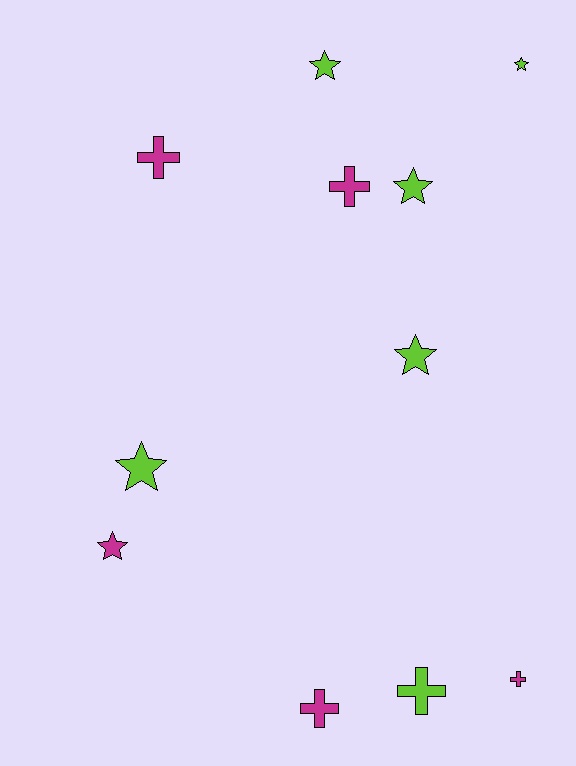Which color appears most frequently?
Lime, with 6 objects.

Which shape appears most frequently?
Star, with 6 objects.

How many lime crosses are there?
There is 1 lime cross.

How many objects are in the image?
There are 11 objects.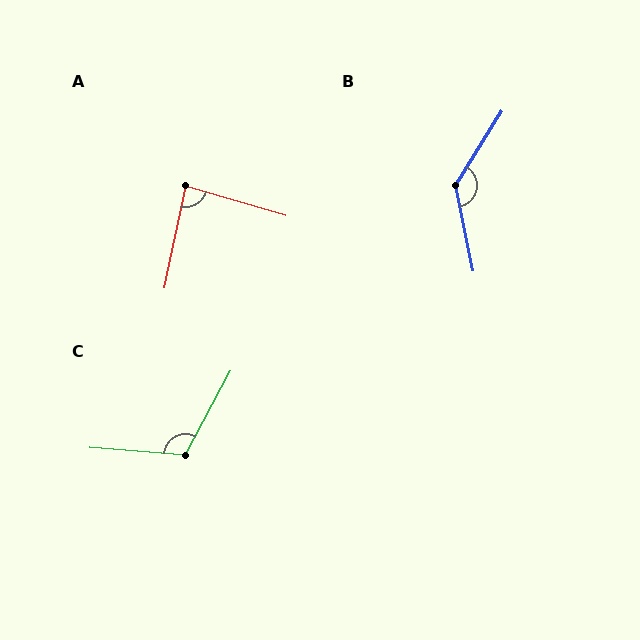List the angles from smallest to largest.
A (85°), C (114°), B (137°).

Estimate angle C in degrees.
Approximately 114 degrees.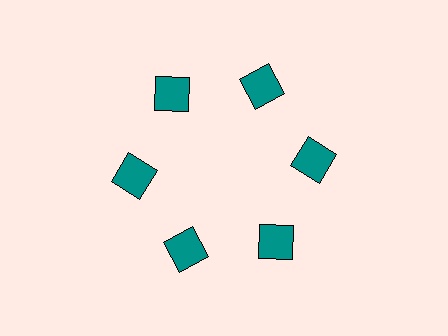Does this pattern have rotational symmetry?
Yes, this pattern has 6-fold rotational symmetry. It looks the same after rotating 60 degrees around the center.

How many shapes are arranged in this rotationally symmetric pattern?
There are 6 shapes, arranged in 6 groups of 1.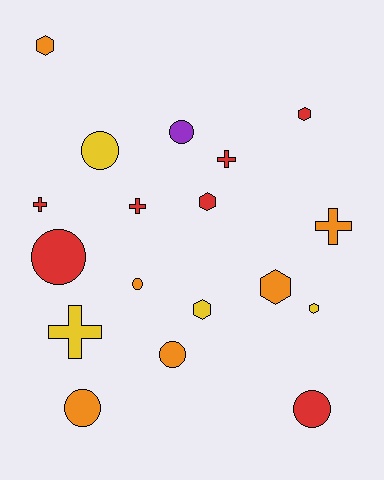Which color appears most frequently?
Red, with 7 objects.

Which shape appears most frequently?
Circle, with 7 objects.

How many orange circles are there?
There are 3 orange circles.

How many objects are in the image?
There are 18 objects.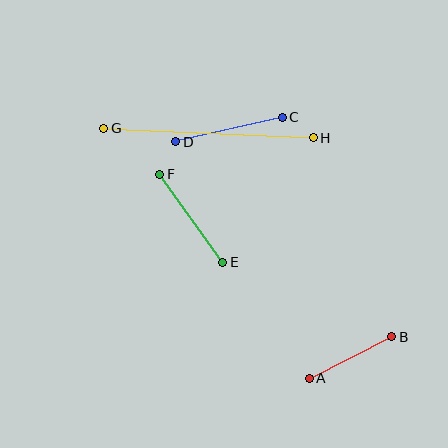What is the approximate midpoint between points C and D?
The midpoint is at approximately (229, 130) pixels.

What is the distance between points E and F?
The distance is approximately 108 pixels.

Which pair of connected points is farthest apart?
Points G and H are farthest apart.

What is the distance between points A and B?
The distance is approximately 92 pixels.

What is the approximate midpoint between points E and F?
The midpoint is at approximately (191, 218) pixels.